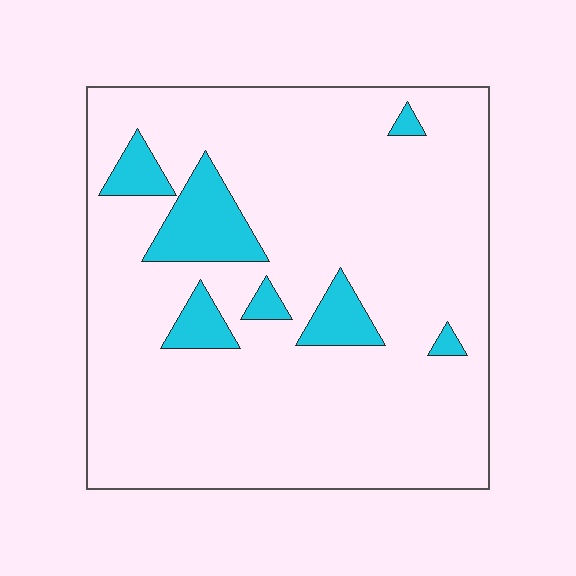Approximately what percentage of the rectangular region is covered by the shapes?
Approximately 10%.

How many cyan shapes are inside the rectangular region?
7.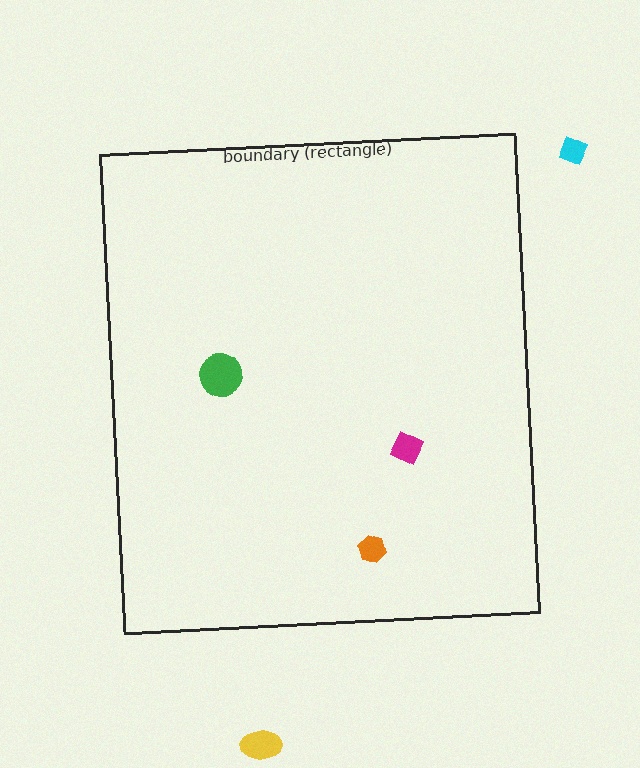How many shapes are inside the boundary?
3 inside, 2 outside.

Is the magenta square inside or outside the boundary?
Inside.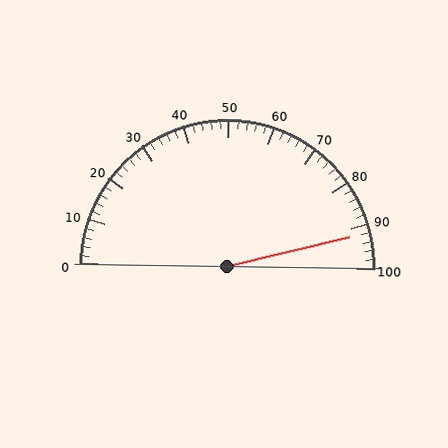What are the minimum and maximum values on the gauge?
The gauge ranges from 0 to 100.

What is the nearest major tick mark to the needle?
The nearest major tick mark is 90.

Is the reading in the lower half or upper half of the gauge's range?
The reading is in the upper half of the range (0 to 100).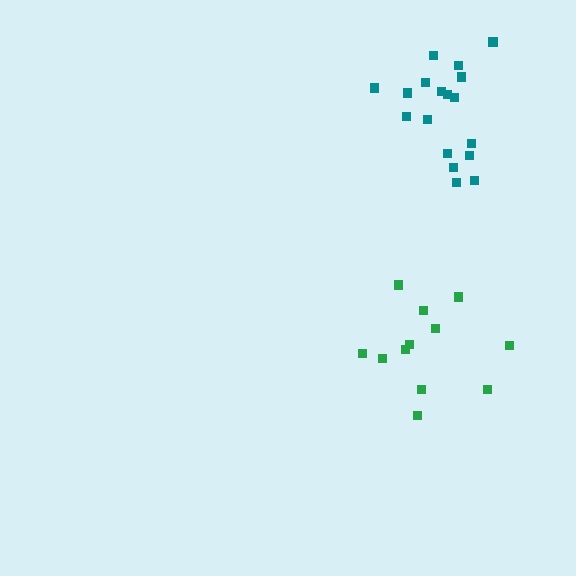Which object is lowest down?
The green cluster is bottommost.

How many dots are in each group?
Group 1: 18 dots, Group 2: 12 dots (30 total).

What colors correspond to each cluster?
The clusters are colored: teal, green.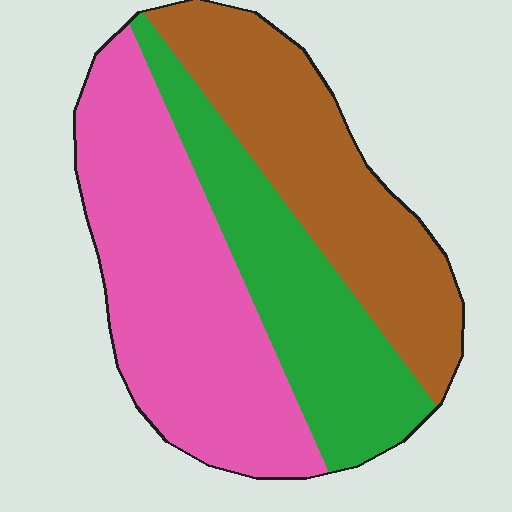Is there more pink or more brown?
Pink.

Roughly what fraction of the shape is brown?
Brown covers 31% of the shape.